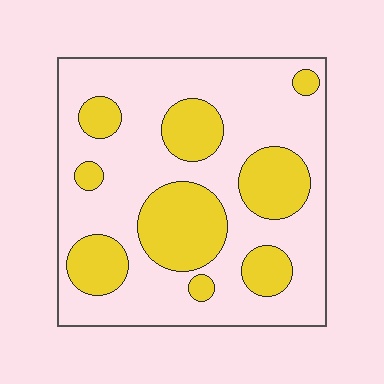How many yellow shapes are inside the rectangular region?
9.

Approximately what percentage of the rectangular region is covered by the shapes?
Approximately 30%.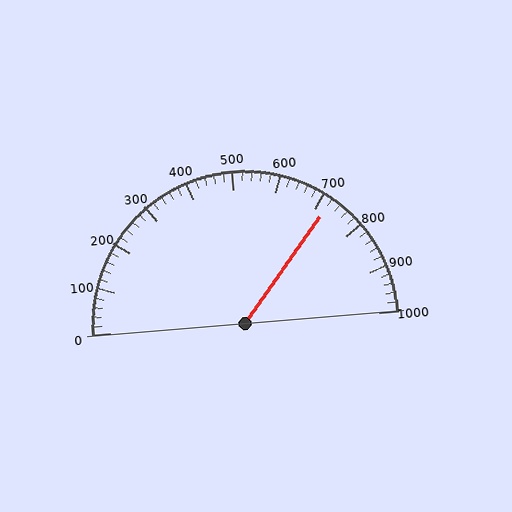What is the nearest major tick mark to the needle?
The nearest major tick mark is 700.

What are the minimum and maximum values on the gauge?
The gauge ranges from 0 to 1000.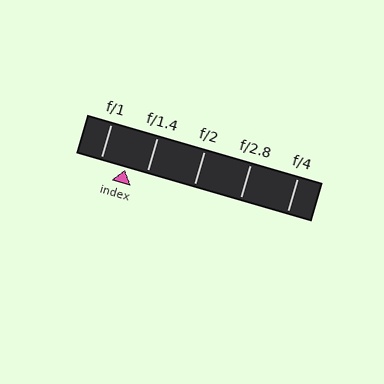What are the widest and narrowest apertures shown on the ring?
The widest aperture shown is f/1 and the narrowest is f/4.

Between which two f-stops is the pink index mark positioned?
The index mark is between f/1 and f/1.4.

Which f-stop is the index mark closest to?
The index mark is closest to f/1.4.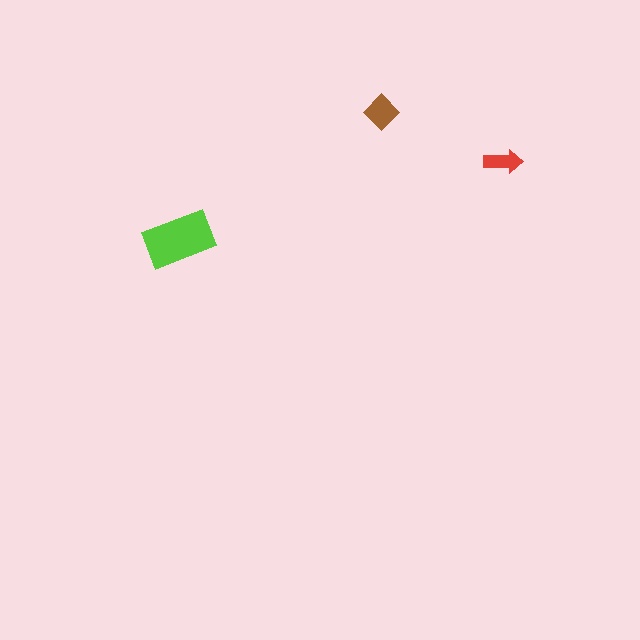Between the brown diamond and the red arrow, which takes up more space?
The brown diamond.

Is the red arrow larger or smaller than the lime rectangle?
Smaller.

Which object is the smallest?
The red arrow.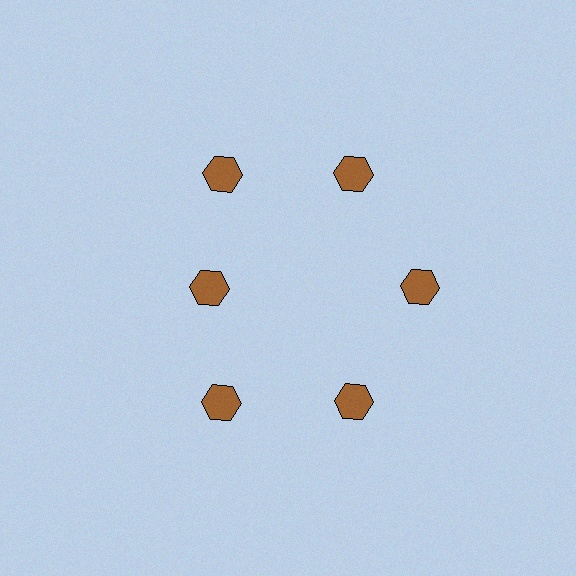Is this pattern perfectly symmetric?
No. The 6 brown hexagons are arranged in a ring, but one element near the 9 o'clock position is pulled inward toward the center, breaking the 6-fold rotational symmetry.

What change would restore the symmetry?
The symmetry would be restored by moving it outward, back onto the ring so that all 6 hexagons sit at equal angles and equal distance from the center.